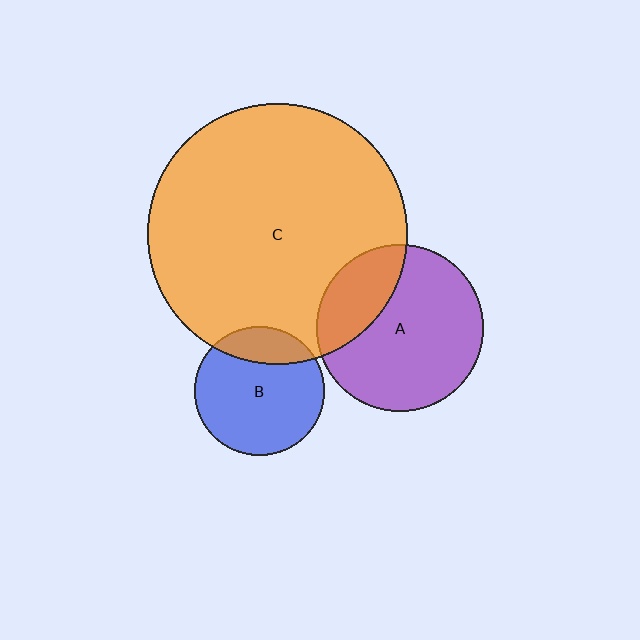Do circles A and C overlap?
Yes.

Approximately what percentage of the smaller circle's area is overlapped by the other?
Approximately 25%.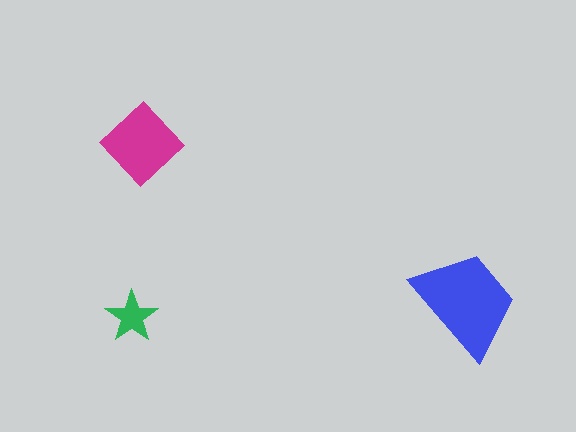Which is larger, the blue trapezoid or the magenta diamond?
The blue trapezoid.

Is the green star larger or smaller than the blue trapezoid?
Smaller.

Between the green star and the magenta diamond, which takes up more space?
The magenta diamond.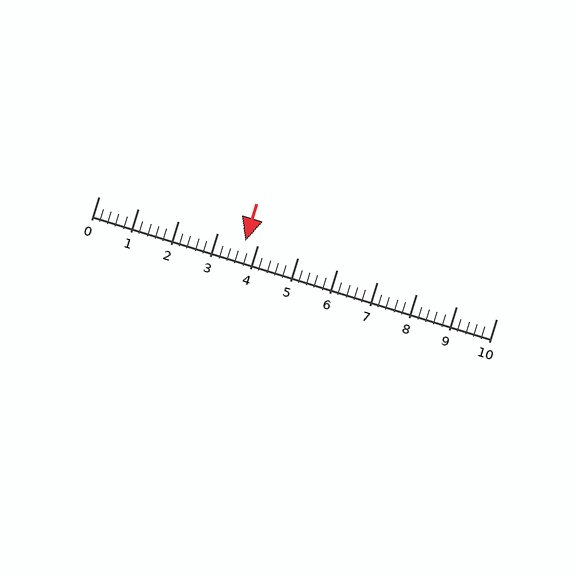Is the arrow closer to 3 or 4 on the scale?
The arrow is closer to 4.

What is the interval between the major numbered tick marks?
The major tick marks are spaced 1 units apart.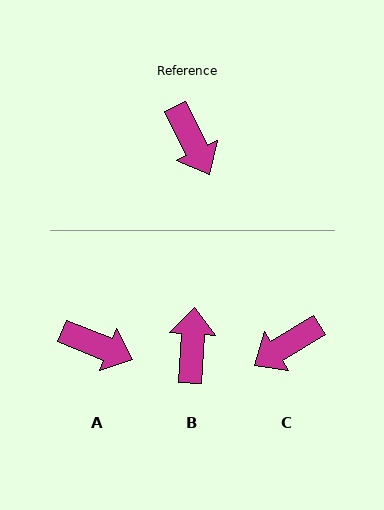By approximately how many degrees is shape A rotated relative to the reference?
Approximately 42 degrees counter-clockwise.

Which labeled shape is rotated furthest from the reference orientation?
B, about 150 degrees away.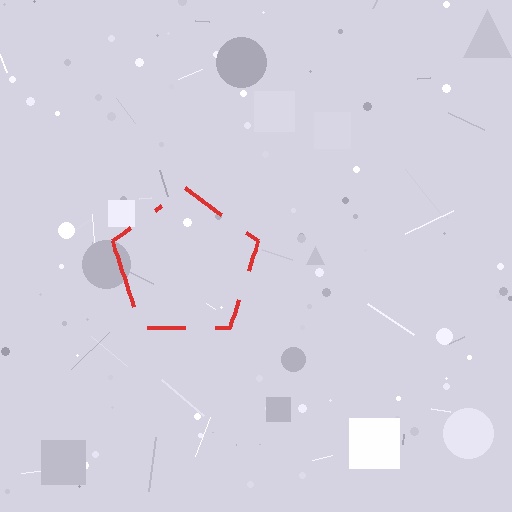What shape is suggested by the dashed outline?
The dashed outline suggests a pentagon.